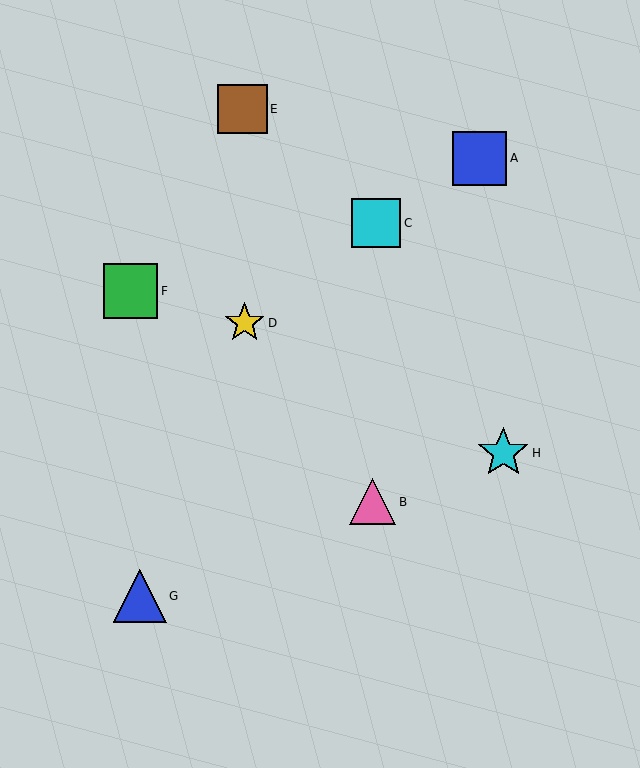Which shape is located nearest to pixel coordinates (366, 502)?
The pink triangle (labeled B) at (372, 502) is nearest to that location.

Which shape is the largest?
The green square (labeled F) is the largest.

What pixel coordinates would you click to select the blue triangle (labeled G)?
Click at (140, 596) to select the blue triangle G.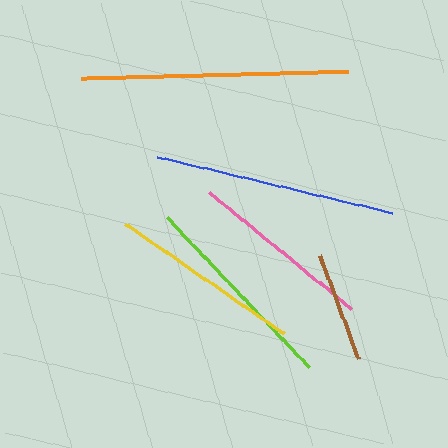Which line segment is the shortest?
The brown line is the shortest at approximately 110 pixels.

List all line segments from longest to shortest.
From longest to shortest: orange, blue, lime, yellow, pink, brown.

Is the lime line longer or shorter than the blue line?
The blue line is longer than the lime line.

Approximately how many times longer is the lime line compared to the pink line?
The lime line is approximately 1.1 times the length of the pink line.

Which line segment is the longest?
The orange line is the longest at approximately 267 pixels.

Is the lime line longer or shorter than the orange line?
The orange line is longer than the lime line.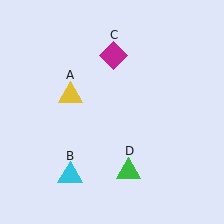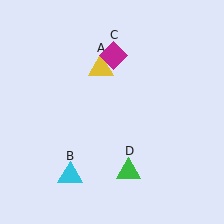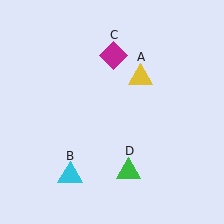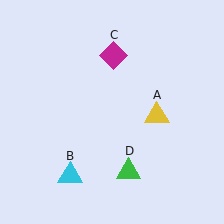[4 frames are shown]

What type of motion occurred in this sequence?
The yellow triangle (object A) rotated clockwise around the center of the scene.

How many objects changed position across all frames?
1 object changed position: yellow triangle (object A).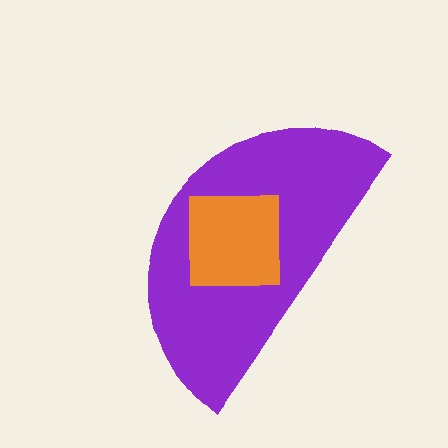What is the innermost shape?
The orange square.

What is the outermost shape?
The purple semicircle.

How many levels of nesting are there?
2.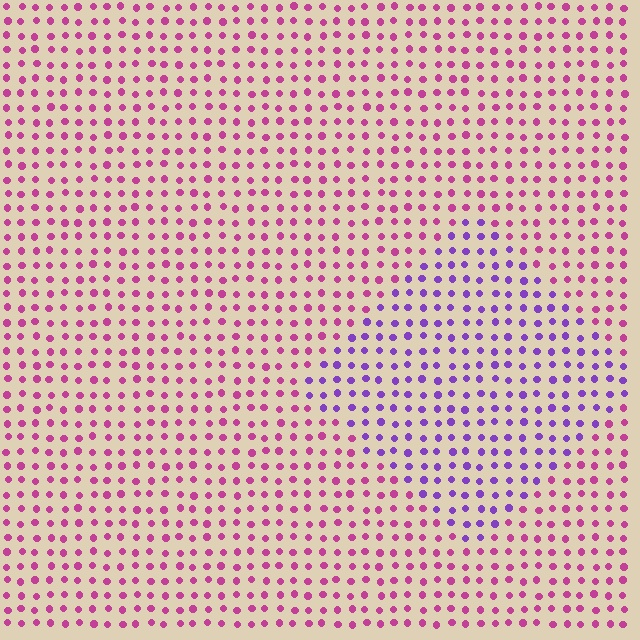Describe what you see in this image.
The image is filled with small magenta elements in a uniform arrangement. A diamond-shaped region is visible where the elements are tinted to a slightly different hue, forming a subtle color boundary.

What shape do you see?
I see a diamond.